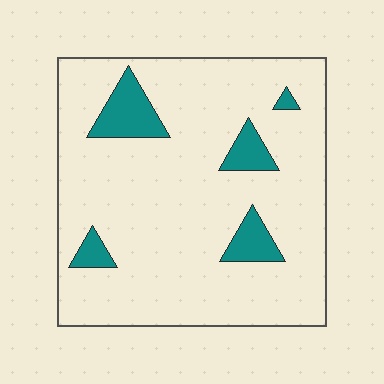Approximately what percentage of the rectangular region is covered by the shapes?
Approximately 10%.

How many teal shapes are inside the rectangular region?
5.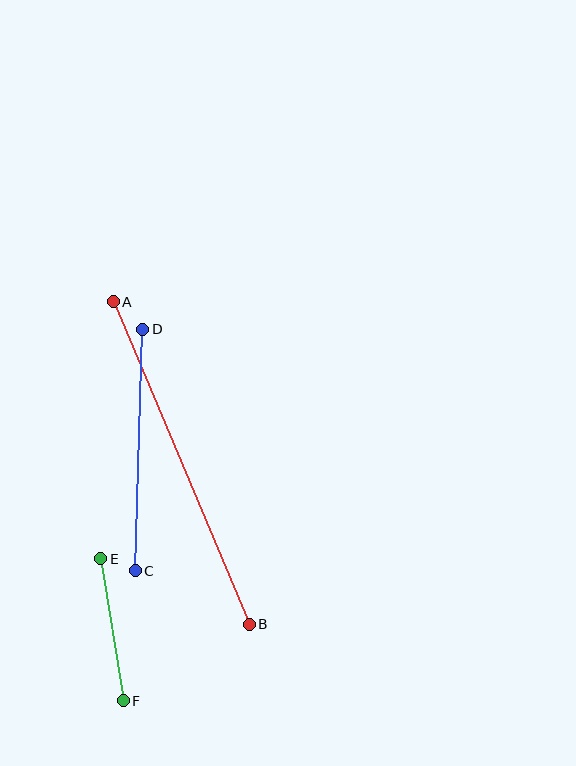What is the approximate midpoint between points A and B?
The midpoint is at approximately (181, 463) pixels.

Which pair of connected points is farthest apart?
Points A and B are farthest apart.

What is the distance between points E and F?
The distance is approximately 144 pixels.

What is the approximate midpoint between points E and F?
The midpoint is at approximately (112, 630) pixels.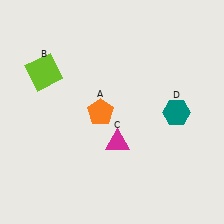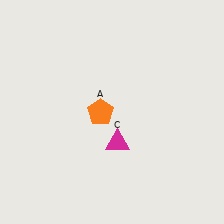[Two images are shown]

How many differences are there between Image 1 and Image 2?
There are 2 differences between the two images.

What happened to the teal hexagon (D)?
The teal hexagon (D) was removed in Image 2. It was in the bottom-right area of Image 1.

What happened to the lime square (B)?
The lime square (B) was removed in Image 2. It was in the top-left area of Image 1.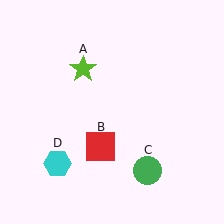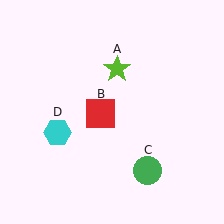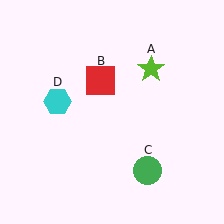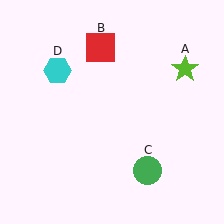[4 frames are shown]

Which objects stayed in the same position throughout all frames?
Green circle (object C) remained stationary.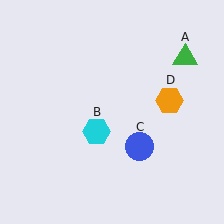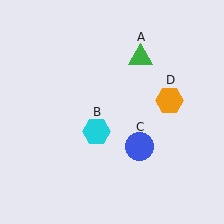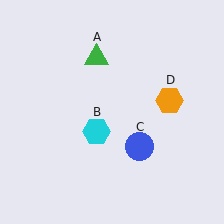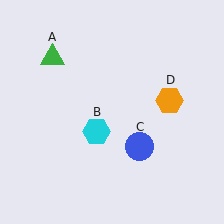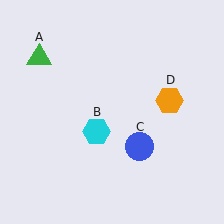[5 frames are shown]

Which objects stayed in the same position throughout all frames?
Cyan hexagon (object B) and blue circle (object C) and orange hexagon (object D) remained stationary.